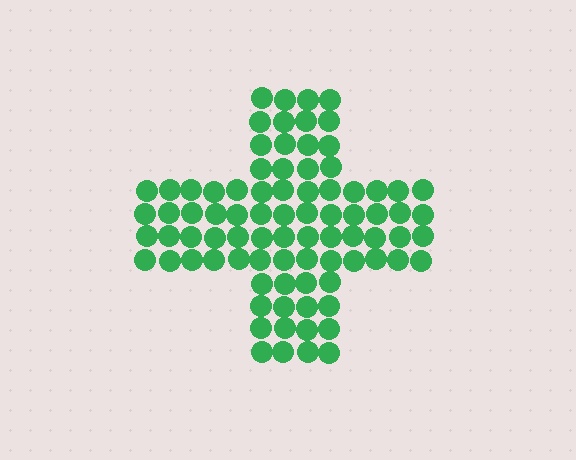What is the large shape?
The large shape is a cross.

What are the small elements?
The small elements are circles.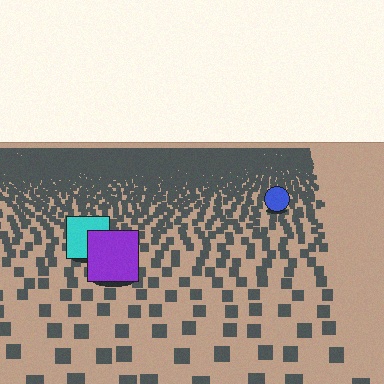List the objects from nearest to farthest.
From nearest to farthest: the purple square, the cyan square, the blue circle.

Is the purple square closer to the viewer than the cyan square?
Yes. The purple square is closer — you can tell from the texture gradient: the ground texture is coarser near it.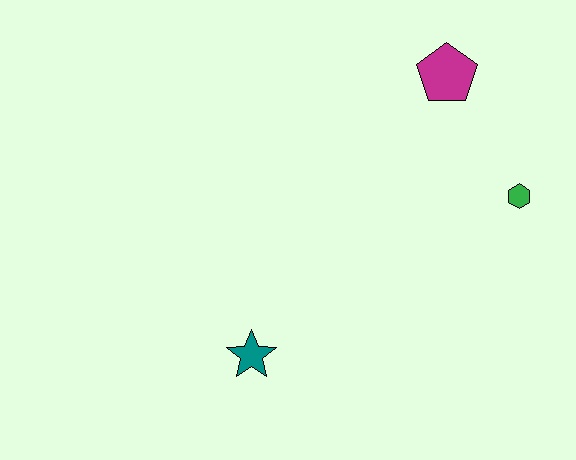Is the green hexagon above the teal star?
Yes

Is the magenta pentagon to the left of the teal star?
No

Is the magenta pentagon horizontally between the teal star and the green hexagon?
Yes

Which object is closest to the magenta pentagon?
The green hexagon is closest to the magenta pentagon.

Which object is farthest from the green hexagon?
The teal star is farthest from the green hexagon.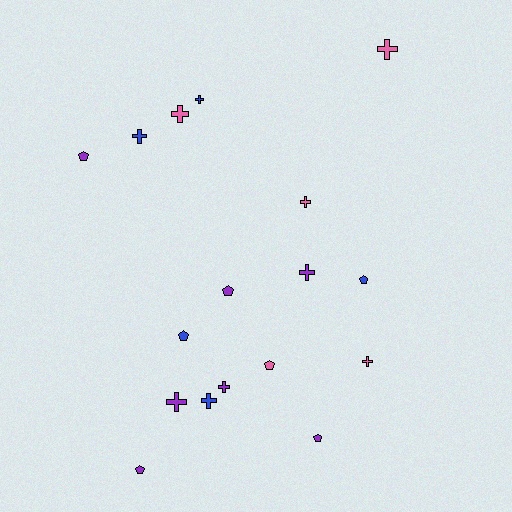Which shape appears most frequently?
Cross, with 10 objects.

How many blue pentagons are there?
There are 2 blue pentagons.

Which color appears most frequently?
Purple, with 7 objects.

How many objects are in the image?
There are 17 objects.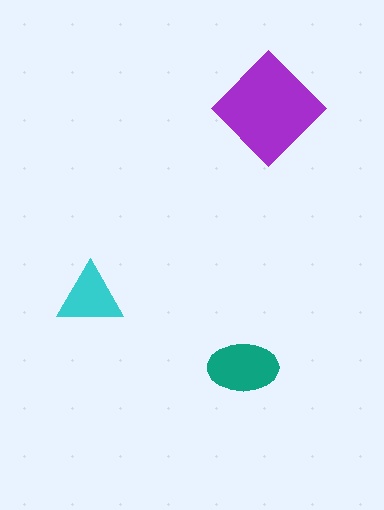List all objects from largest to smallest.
The purple diamond, the teal ellipse, the cyan triangle.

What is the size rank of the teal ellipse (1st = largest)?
2nd.